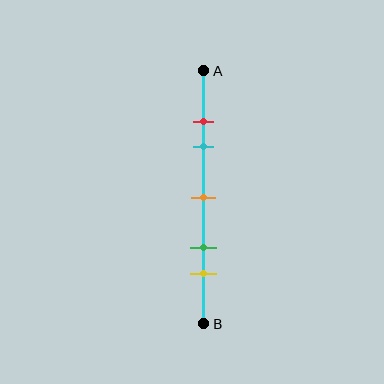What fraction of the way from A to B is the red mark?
The red mark is approximately 20% (0.2) of the way from A to B.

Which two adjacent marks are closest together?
The red and cyan marks are the closest adjacent pair.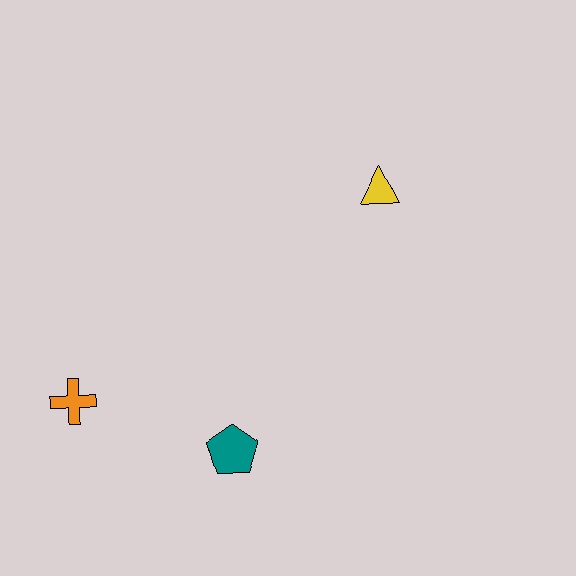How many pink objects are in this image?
There are no pink objects.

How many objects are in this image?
There are 3 objects.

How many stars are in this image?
There are no stars.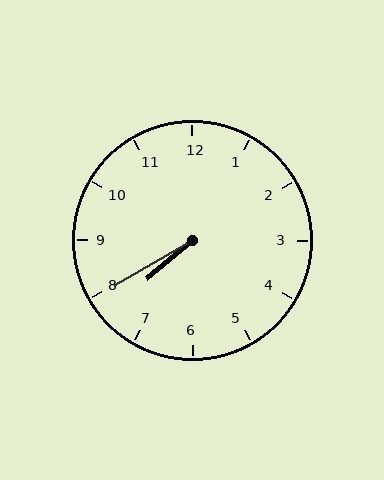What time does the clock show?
7:40.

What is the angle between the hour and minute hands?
Approximately 10 degrees.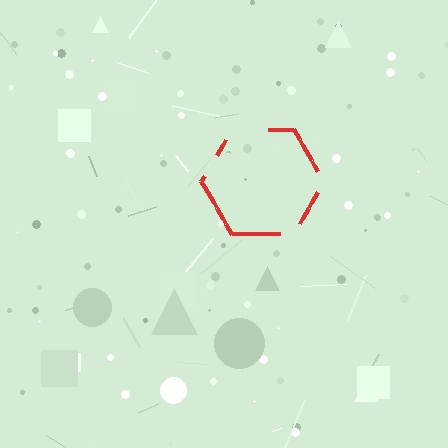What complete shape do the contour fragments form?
The contour fragments form a hexagon.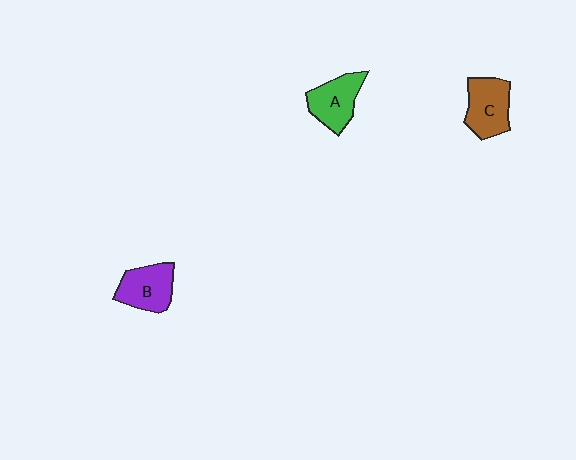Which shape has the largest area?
Shape C (brown).